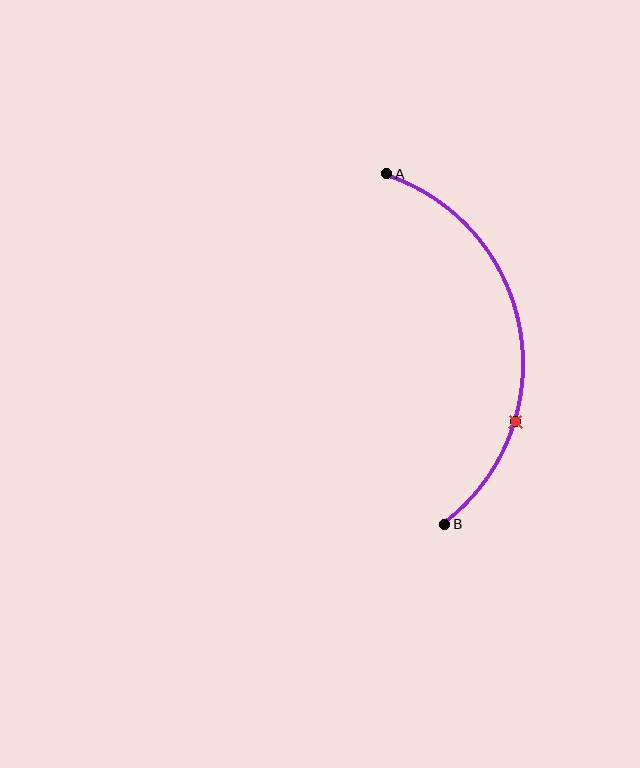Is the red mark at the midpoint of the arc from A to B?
No. The red mark lies on the arc but is closer to endpoint B. The arc midpoint would be at the point on the curve equidistant along the arc from both A and B.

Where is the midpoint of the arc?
The arc midpoint is the point on the curve farthest from the straight line joining A and B. It sits to the right of that line.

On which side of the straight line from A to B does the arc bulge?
The arc bulges to the right of the straight line connecting A and B.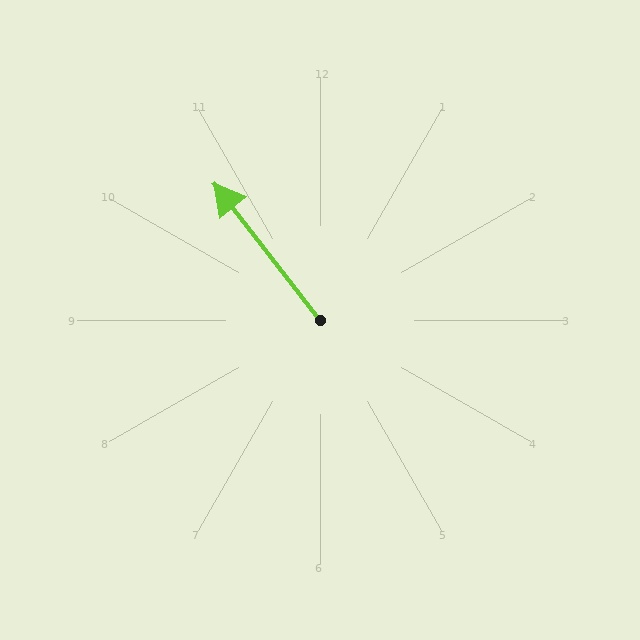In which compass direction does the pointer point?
Northwest.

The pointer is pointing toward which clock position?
Roughly 11 o'clock.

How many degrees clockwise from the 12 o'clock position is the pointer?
Approximately 322 degrees.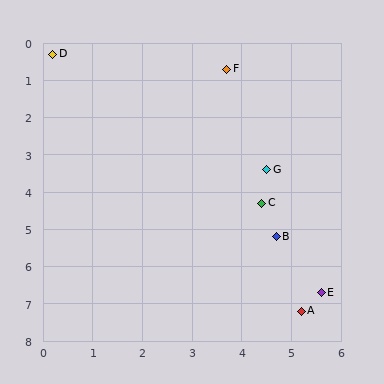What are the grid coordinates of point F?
Point F is at approximately (3.7, 0.7).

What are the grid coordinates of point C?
Point C is at approximately (4.4, 4.3).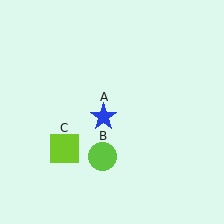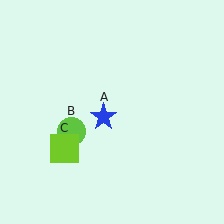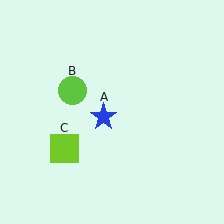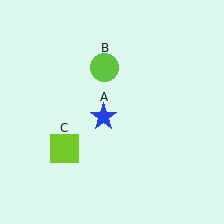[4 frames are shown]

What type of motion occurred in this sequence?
The lime circle (object B) rotated clockwise around the center of the scene.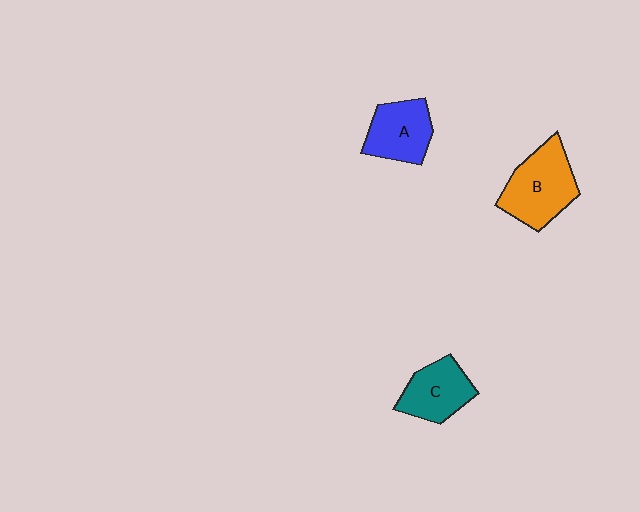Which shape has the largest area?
Shape B (orange).